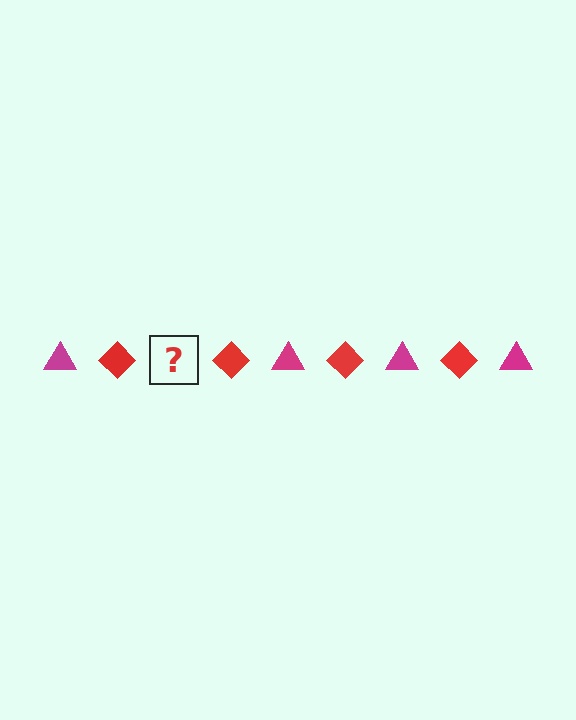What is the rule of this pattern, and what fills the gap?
The rule is that the pattern alternates between magenta triangle and red diamond. The gap should be filled with a magenta triangle.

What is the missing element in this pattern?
The missing element is a magenta triangle.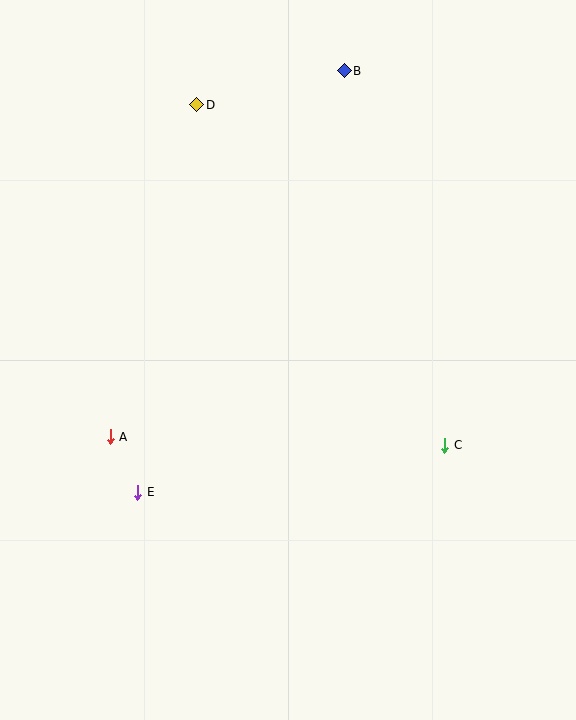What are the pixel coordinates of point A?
Point A is at (110, 437).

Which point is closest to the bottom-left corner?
Point E is closest to the bottom-left corner.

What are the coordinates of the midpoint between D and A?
The midpoint between D and A is at (153, 271).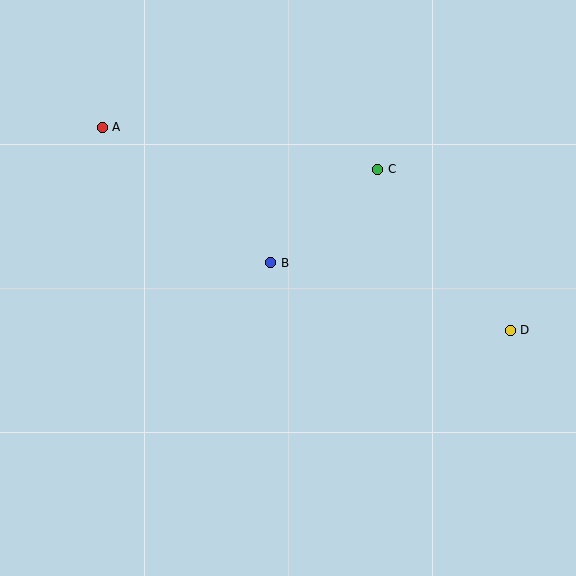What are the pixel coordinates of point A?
Point A is at (102, 127).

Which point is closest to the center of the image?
Point B at (271, 263) is closest to the center.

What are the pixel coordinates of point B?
Point B is at (271, 263).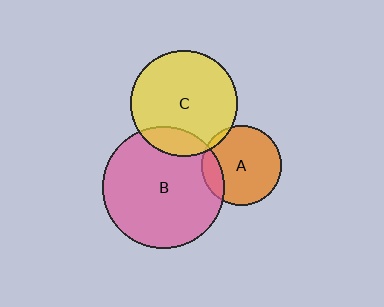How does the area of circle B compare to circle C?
Approximately 1.3 times.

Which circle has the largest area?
Circle B (pink).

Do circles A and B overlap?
Yes.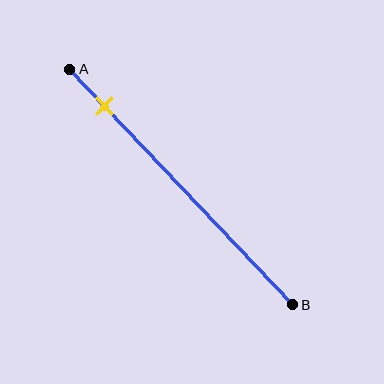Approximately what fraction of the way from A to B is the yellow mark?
The yellow mark is approximately 15% of the way from A to B.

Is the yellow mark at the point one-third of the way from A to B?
No, the mark is at about 15% from A, not at the 33% one-third point.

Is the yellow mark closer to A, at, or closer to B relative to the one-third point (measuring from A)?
The yellow mark is closer to point A than the one-third point of segment AB.